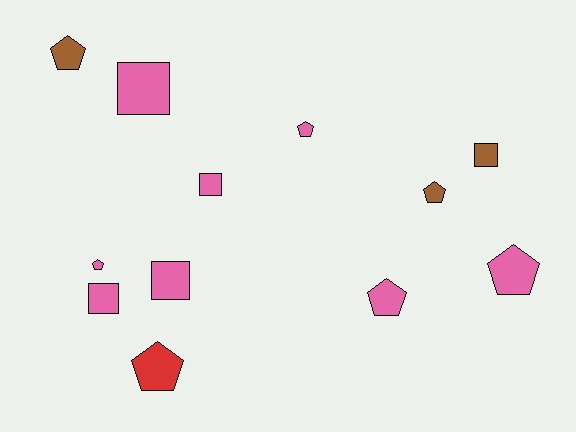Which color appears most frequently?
Pink, with 8 objects.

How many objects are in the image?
There are 12 objects.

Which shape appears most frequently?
Pentagon, with 7 objects.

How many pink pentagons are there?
There are 4 pink pentagons.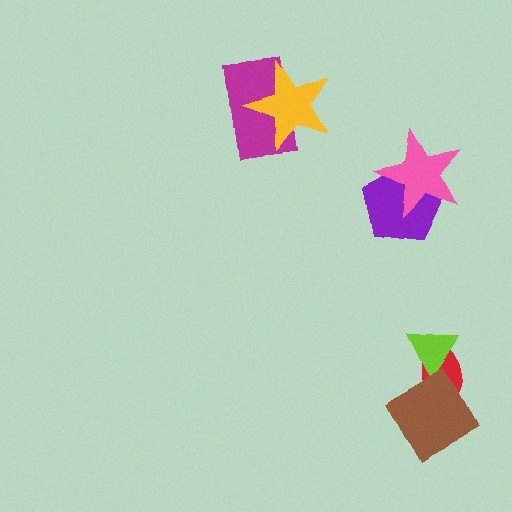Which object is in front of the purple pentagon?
The pink star is in front of the purple pentagon.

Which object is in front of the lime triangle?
The brown diamond is in front of the lime triangle.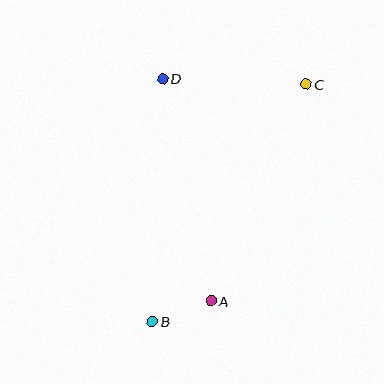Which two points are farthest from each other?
Points B and C are farthest from each other.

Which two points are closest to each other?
Points A and B are closest to each other.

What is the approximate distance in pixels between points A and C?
The distance between A and C is approximately 236 pixels.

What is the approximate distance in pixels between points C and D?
The distance between C and D is approximately 143 pixels.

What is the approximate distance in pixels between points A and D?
The distance between A and D is approximately 227 pixels.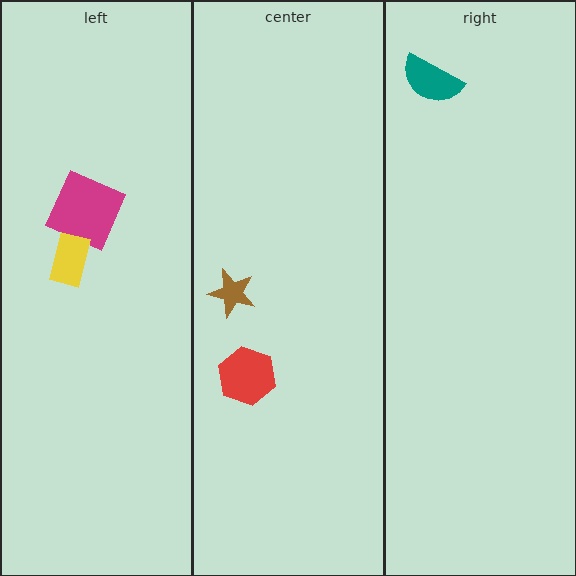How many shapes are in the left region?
2.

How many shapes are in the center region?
2.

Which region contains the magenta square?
The left region.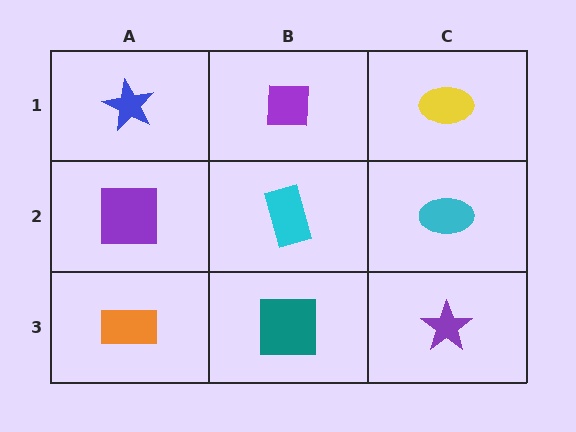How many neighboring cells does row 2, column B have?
4.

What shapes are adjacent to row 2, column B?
A purple square (row 1, column B), a teal square (row 3, column B), a purple square (row 2, column A), a cyan ellipse (row 2, column C).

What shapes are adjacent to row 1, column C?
A cyan ellipse (row 2, column C), a purple square (row 1, column B).